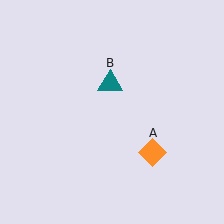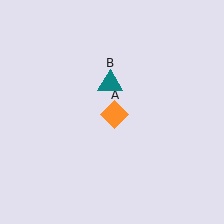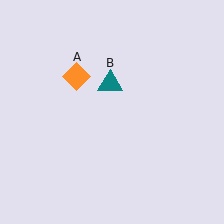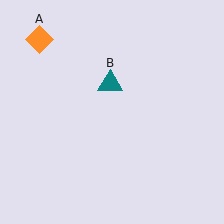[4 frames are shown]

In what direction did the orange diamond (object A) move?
The orange diamond (object A) moved up and to the left.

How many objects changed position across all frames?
1 object changed position: orange diamond (object A).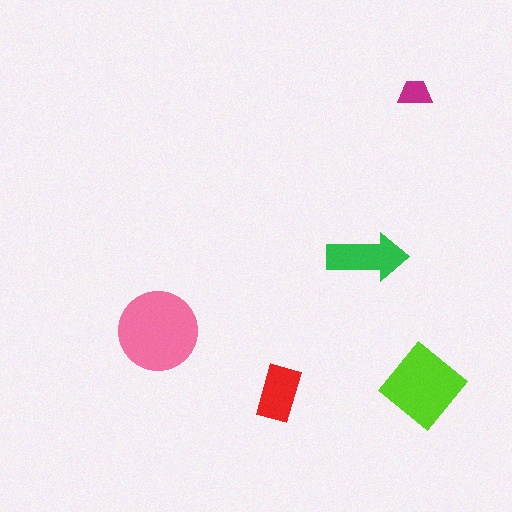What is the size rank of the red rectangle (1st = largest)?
4th.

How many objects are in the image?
There are 5 objects in the image.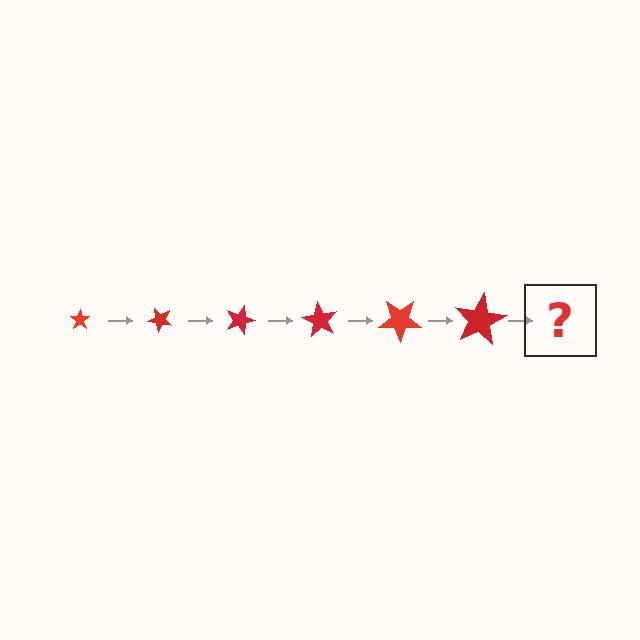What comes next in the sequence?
The next element should be a star, larger than the previous one and rotated 270 degrees from the start.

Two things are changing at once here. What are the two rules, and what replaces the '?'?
The two rules are that the star grows larger each step and it rotates 45 degrees each step. The '?' should be a star, larger than the previous one and rotated 270 degrees from the start.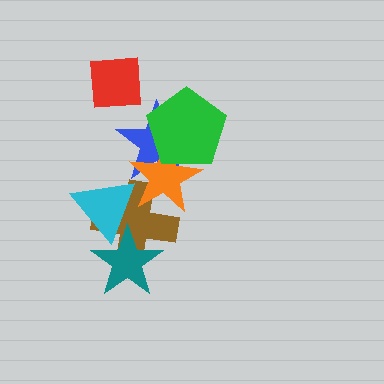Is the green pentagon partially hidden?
No, no other shape covers it.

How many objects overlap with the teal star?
2 objects overlap with the teal star.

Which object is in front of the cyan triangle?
The orange star is in front of the cyan triangle.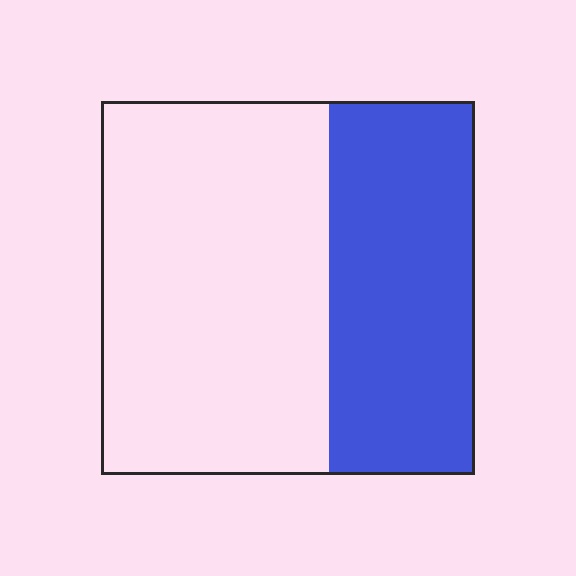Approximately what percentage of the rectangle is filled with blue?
Approximately 40%.